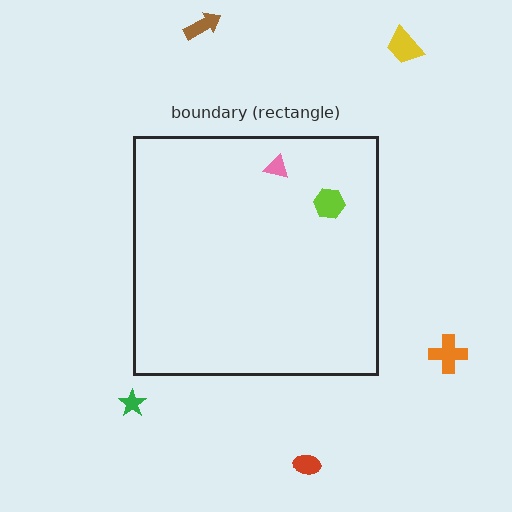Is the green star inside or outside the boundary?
Outside.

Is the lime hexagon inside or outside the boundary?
Inside.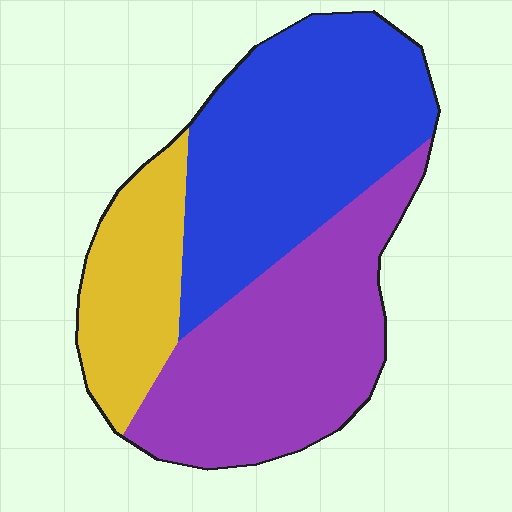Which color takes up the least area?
Yellow, at roughly 20%.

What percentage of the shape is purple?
Purple covers around 40% of the shape.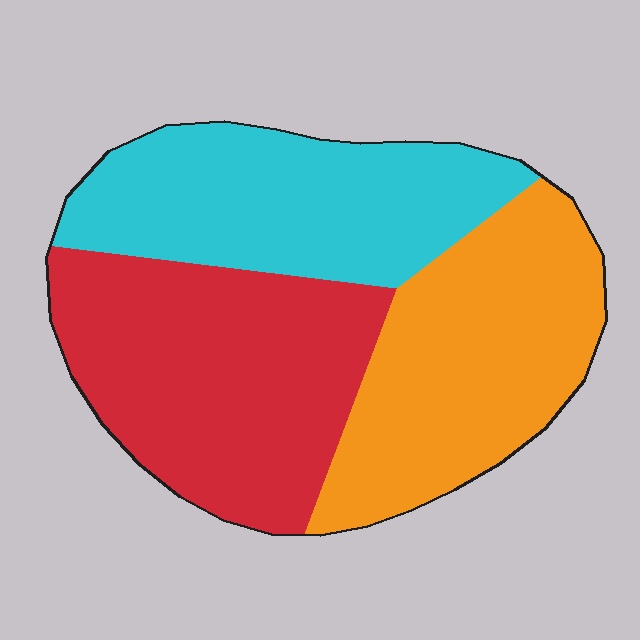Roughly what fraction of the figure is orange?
Orange covers about 30% of the figure.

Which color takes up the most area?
Red, at roughly 35%.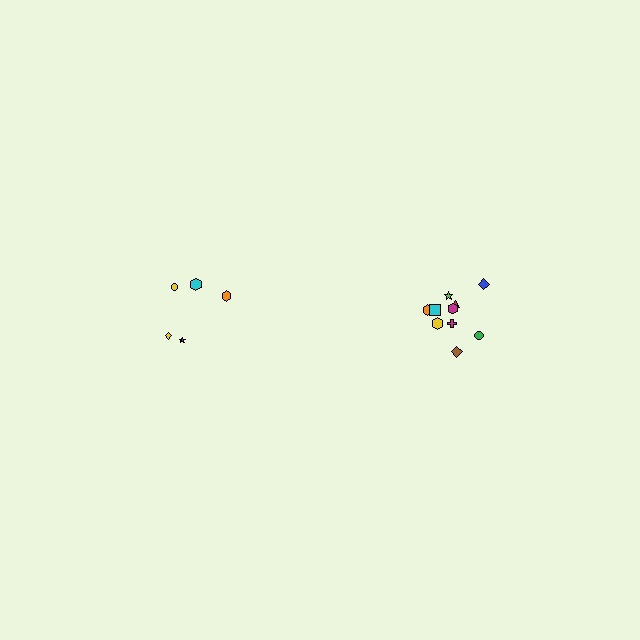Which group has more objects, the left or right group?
The right group.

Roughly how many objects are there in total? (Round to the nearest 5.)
Roughly 15 objects in total.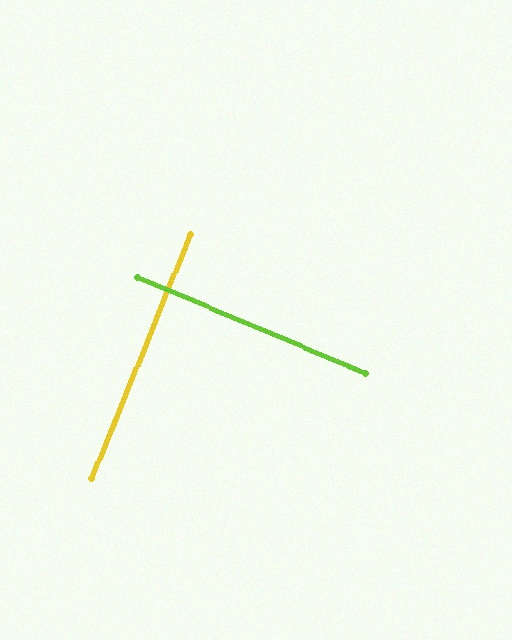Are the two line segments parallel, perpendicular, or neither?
Perpendicular — they meet at approximately 89°.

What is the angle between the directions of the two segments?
Approximately 89 degrees.